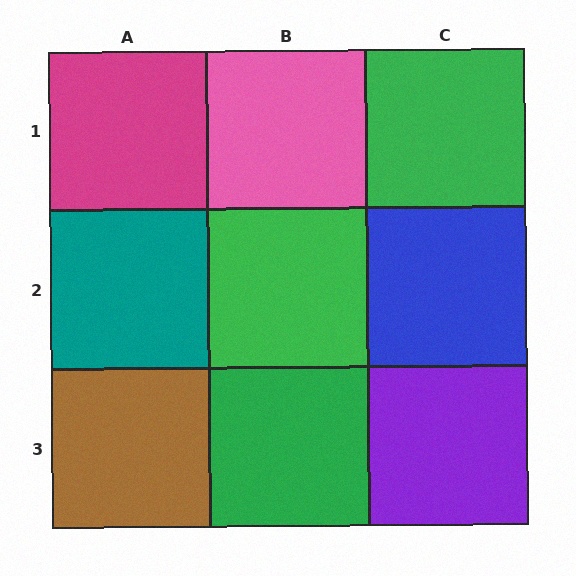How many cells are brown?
1 cell is brown.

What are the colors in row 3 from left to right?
Brown, green, purple.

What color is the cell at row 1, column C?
Green.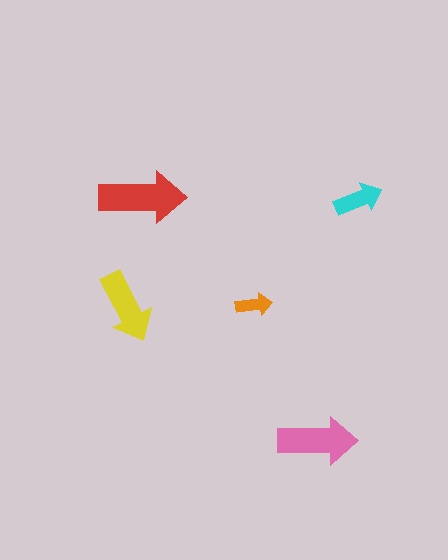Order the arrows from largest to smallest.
the red one, the pink one, the yellow one, the cyan one, the orange one.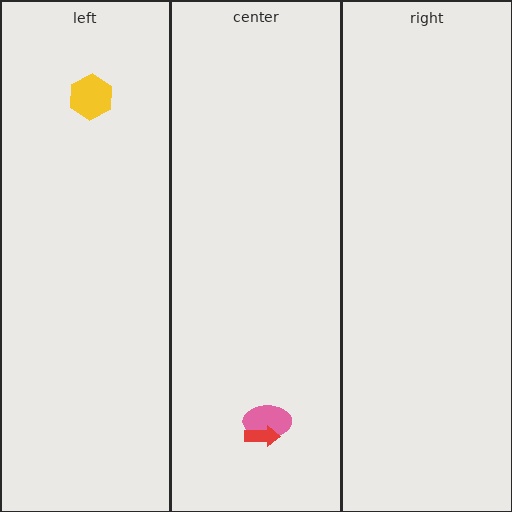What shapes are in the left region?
The yellow hexagon.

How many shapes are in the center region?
2.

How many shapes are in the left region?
1.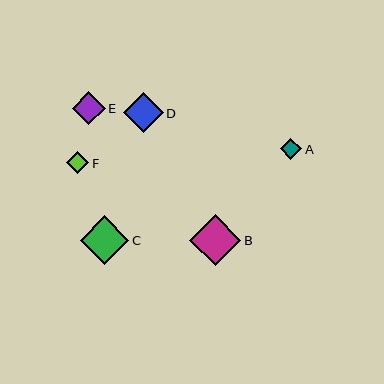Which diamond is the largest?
Diamond B is the largest with a size of approximately 51 pixels.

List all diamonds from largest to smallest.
From largest to smallest: B, C, D, E, F, A.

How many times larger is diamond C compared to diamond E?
Diamond C is approximately 1.5 times the size of diamond E.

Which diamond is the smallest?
Diamond A is the smallest with a size of approximately 21 pixels.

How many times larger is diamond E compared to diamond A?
Diamond E is approximately 1.6 times the size of diamond A.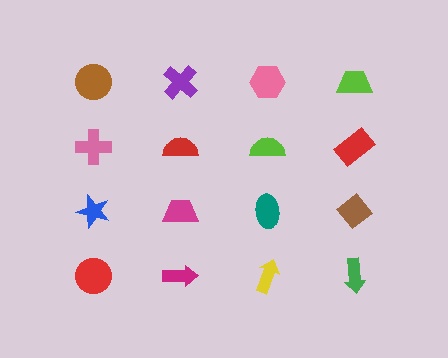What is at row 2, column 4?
A red rectangle.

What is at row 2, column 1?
A pink cross.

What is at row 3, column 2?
A magenta trapezoid.